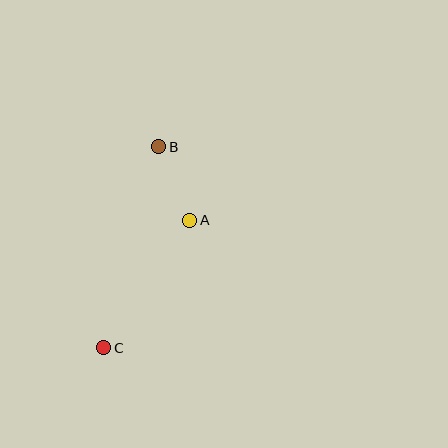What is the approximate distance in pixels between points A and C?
The distance between A and C is approximately 154 pixels.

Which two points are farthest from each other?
Points B and C are farthest from each other.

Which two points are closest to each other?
Points A and B are closest to each other.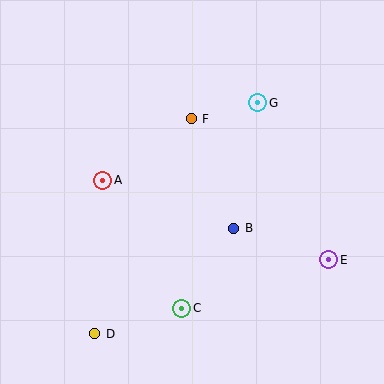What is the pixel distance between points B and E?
The distance between B and E is 100 pixels.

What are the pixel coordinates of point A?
Point A is at (103, 180).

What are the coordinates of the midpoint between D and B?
The midpoint between D and B is at (164, 281).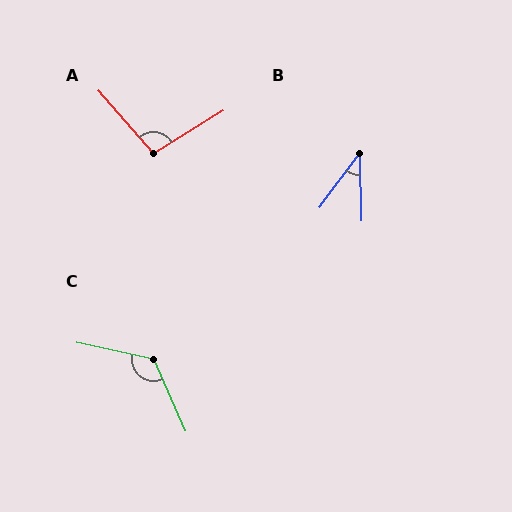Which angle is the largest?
C, at approximately 126 degrees.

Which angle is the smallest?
B, at approximately 38 degrees.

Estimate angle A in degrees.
Approximately 100 degrees.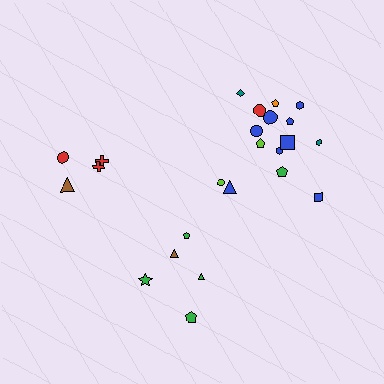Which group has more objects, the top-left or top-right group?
The top-right group.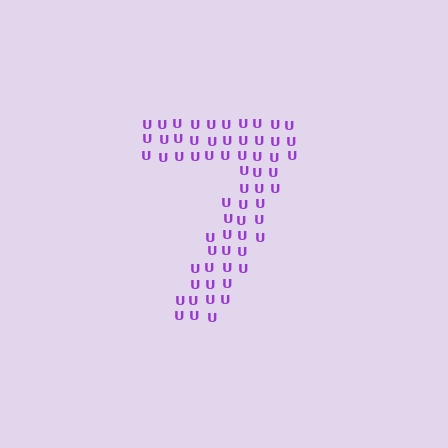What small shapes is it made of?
It is made of small letter U's.